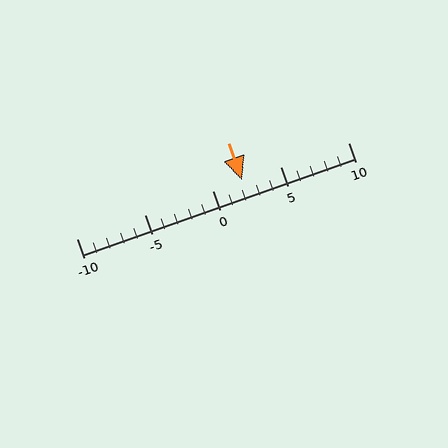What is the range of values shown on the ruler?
The ruler shows values from -10 to 10.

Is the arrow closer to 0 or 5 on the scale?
The arrow is closer to 0.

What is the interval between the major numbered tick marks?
The major tick marks are spaced 5 units apart.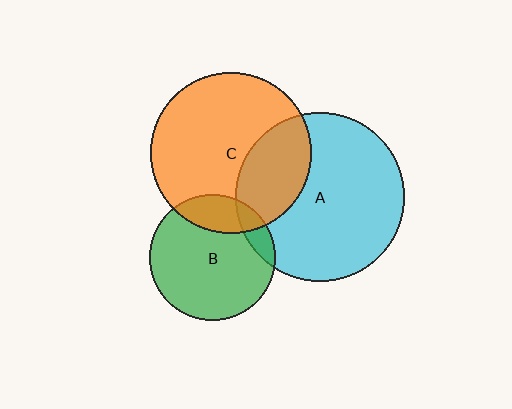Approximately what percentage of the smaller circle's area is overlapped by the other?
Approximately 10%.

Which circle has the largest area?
Circle A (cyan).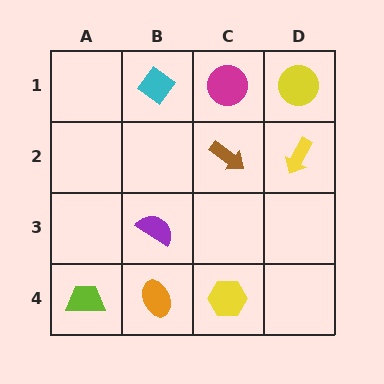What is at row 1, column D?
A yellow circle.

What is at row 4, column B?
An orange ellipse.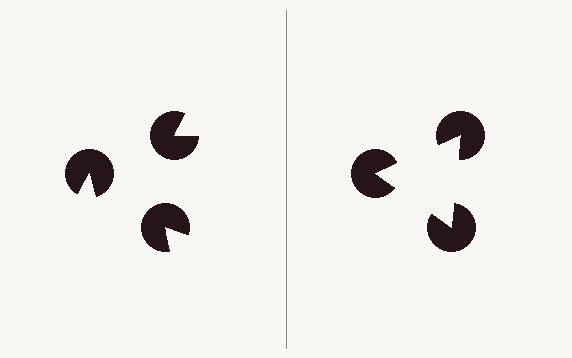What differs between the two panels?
The pac-man discs are positioned identically on both sides; only the wedge orientations differ. On the right they align to a triangle; on the left they are misaligned.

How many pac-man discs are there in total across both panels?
6 — 3 on each side.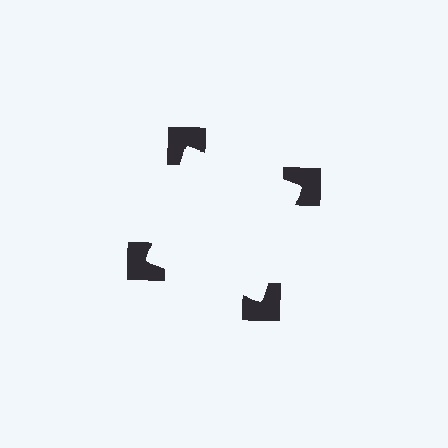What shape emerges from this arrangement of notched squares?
An illusory square — its edges are inferred from the aligned wedge cuts in the notched squares, not physically drawn.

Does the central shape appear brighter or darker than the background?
It typically appears slightly brighter than the background, even though no actual brightness change is drawn.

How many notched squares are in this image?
There are 4 — one at each vertex of the illusory square.